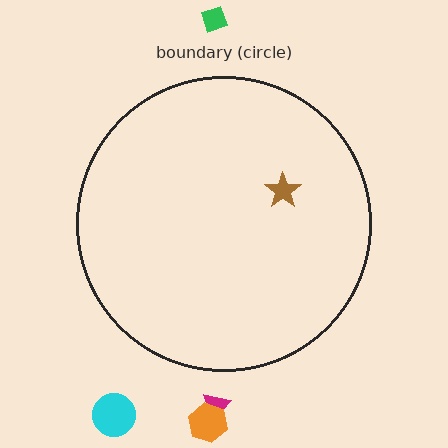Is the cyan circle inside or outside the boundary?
Outside.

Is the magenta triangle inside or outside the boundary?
Outside.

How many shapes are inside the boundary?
1 inside, 4 outside.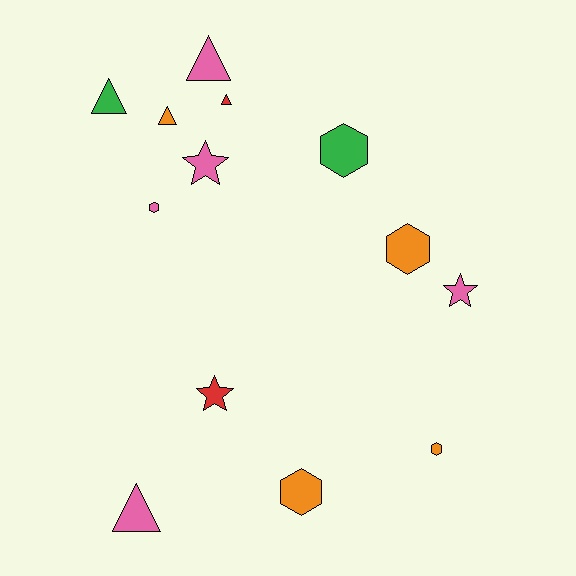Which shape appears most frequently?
Hexagon, with 5 objects.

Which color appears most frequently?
Pink, with 5 objects.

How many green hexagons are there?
There is 1 green hexagon.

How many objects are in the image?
There are 13 objects.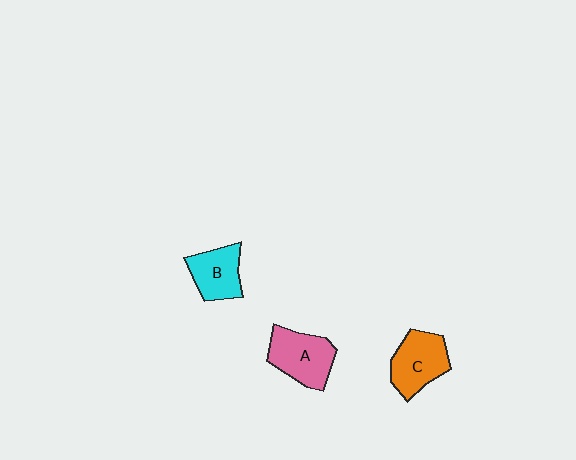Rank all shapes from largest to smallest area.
From largest to smallest: A (pink), C (orange), B (cyan).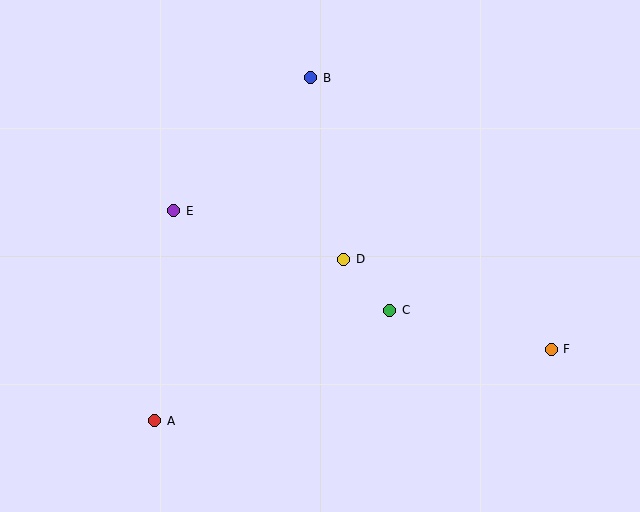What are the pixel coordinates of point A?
Point A is at (155, 421).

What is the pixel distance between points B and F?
The distance between B and F is 363 pixels.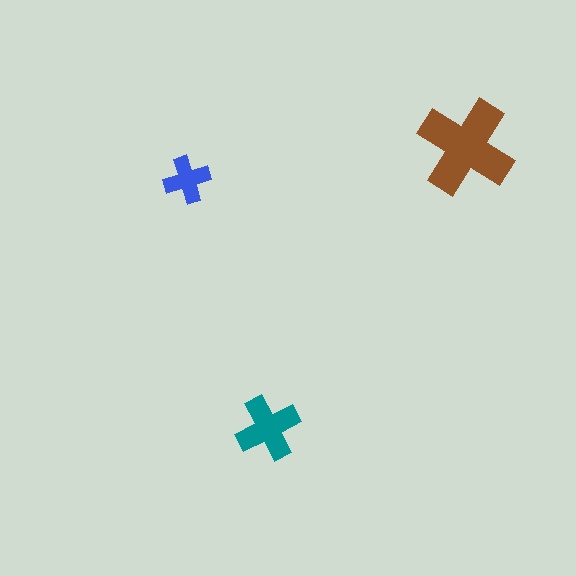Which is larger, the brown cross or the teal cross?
The brown one.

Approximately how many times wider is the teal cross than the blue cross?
About 1.5 times wider.